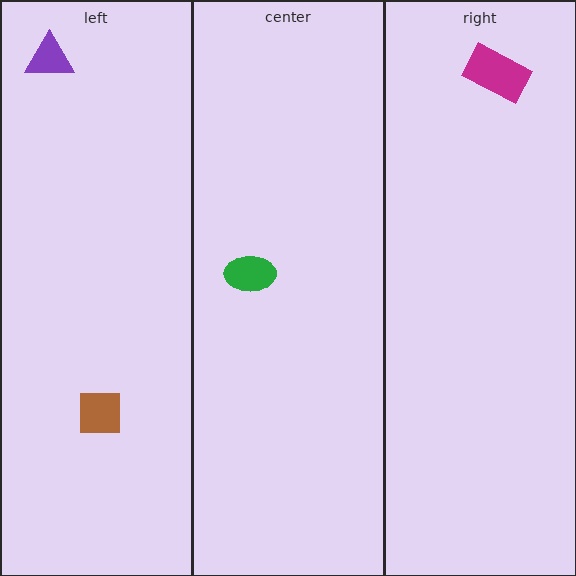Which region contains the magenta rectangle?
The right region.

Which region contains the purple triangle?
The left region.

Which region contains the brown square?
The left region.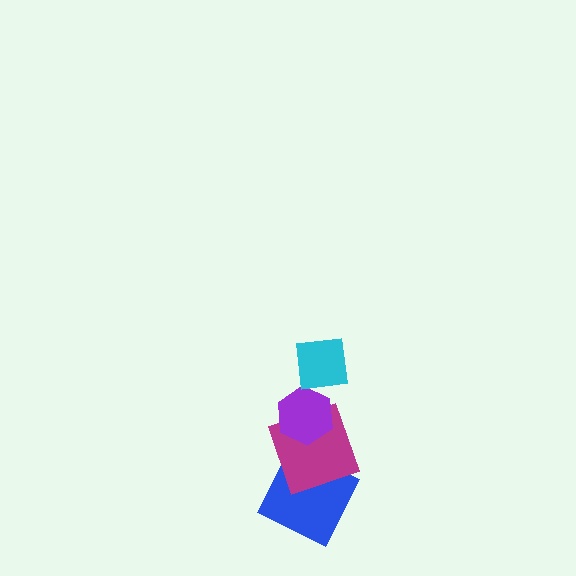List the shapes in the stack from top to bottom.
From top to bottom: the cyan square, the purple hexagon, the magenta square, the blue square.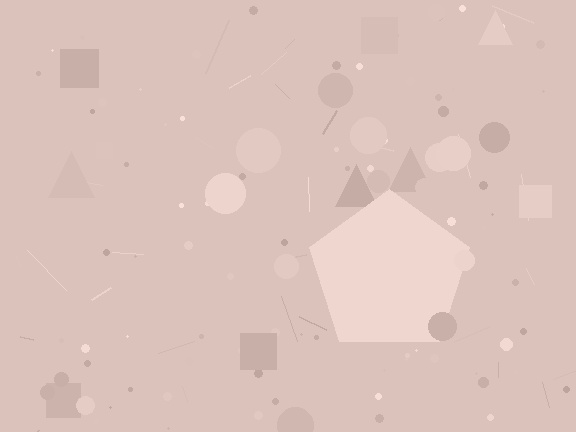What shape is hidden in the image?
A pentagon is hidden in the image.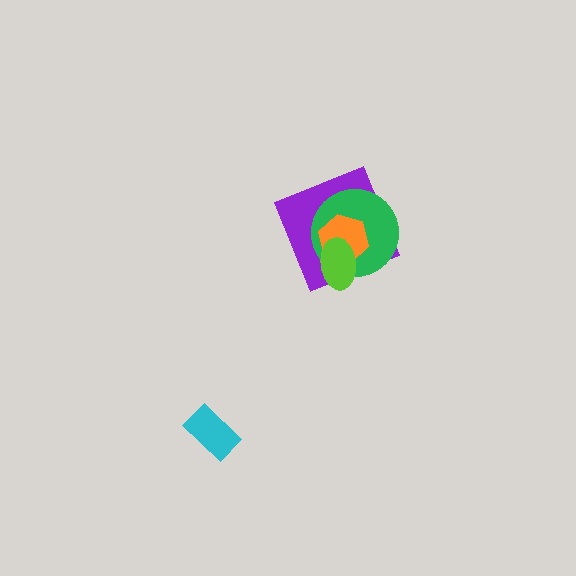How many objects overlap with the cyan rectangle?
0 objects overlap with the cyan rectangle.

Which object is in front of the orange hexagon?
The lime ellipse is in front of the orange hexagon.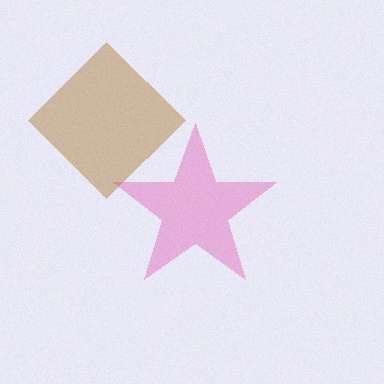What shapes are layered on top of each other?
The layered shapes are: a pink star, a brown diamond.